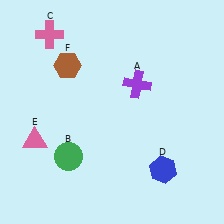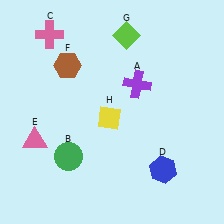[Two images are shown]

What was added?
A lime diamond (G), a yellow diamond (H) were added in Image 2.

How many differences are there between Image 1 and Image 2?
There are 2 differences between the two images.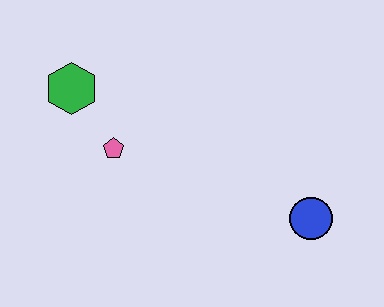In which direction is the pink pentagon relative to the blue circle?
The pink pentagon is to the left of the blue circle.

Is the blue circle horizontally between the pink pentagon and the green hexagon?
No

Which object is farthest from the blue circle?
The green hexagon is farthest from the blue circle.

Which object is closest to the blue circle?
The pink pentagon is closest to the blue circle.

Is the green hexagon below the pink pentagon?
No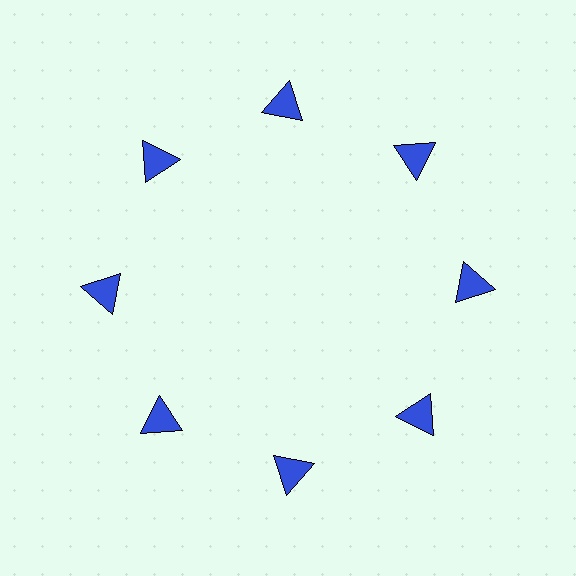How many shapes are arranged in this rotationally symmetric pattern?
There are 8 shapes, arranged in 8 groups of 1.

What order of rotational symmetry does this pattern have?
This pattern has 8-fold rotational symmetry.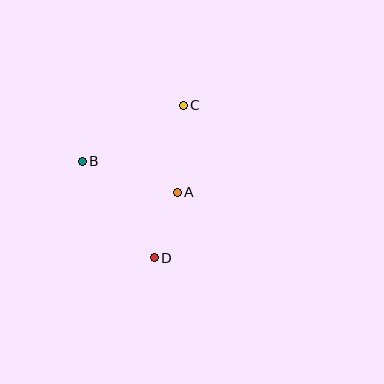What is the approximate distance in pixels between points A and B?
The distance between A and B is approximately 100 pixels.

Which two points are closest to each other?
Points A and D are closest to each other.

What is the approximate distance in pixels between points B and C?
The distance between B and C is approximately 116 pixels.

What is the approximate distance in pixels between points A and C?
The distance between A and C is approximately 87 pixels.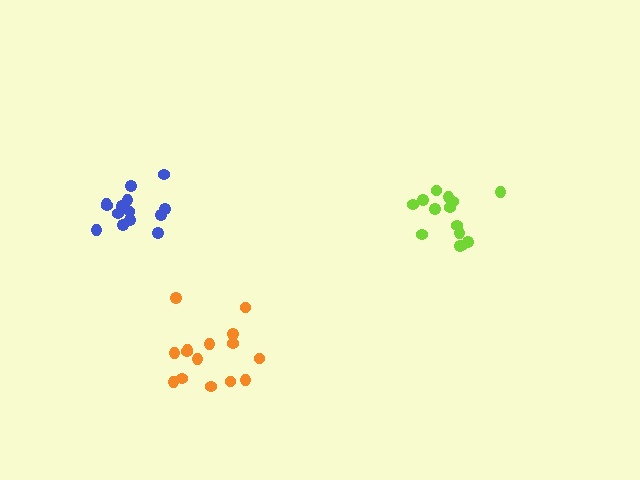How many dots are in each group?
Group 1: 14 dots, Group 2: 15 dots, Group 3: 14 dots (43 total).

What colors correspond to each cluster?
The clusters are colored: lime, orange, blue.